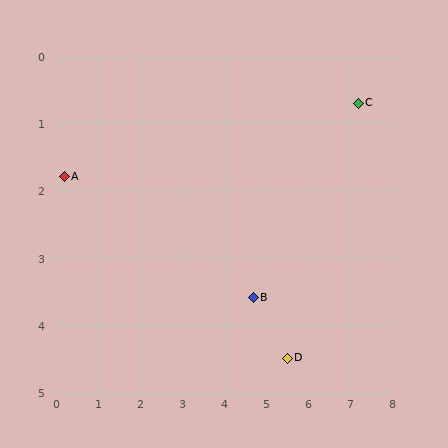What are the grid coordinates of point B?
Point B is at approximately (4.7, 3.6).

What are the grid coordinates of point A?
Point A is at approximately (0.2, 1.8).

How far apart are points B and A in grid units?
Points B and A are about 4.8 grid units apart.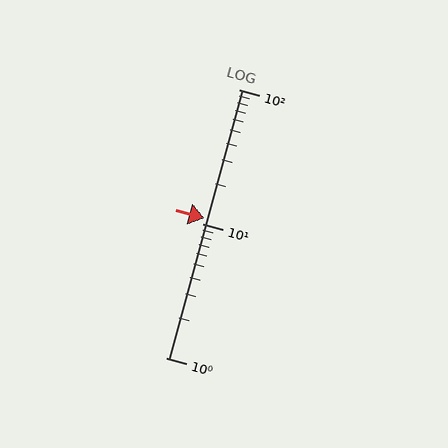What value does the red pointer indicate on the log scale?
The pointer indicates approximately 11.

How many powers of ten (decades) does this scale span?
The scale spans 2 decades, from 1 to 100.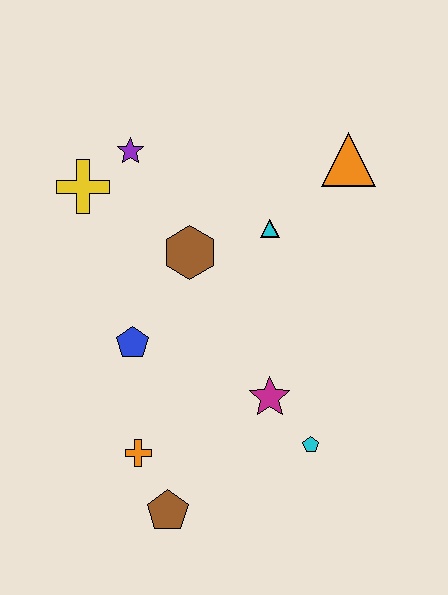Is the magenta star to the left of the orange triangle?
Yes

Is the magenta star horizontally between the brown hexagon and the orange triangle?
Yes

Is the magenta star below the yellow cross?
Yes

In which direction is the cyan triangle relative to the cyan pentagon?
The cyan triangle is above the cyan pentagon.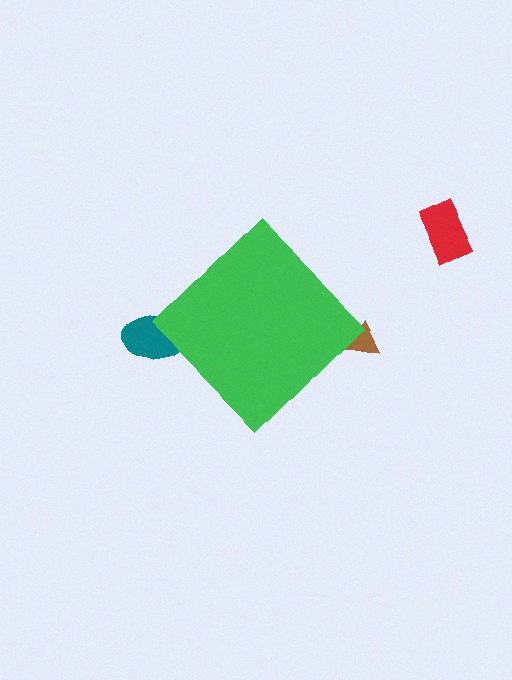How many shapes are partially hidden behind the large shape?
2 shapes are partially hidden.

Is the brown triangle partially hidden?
Yes, the brown triangle is partially hidden behind the green diamond.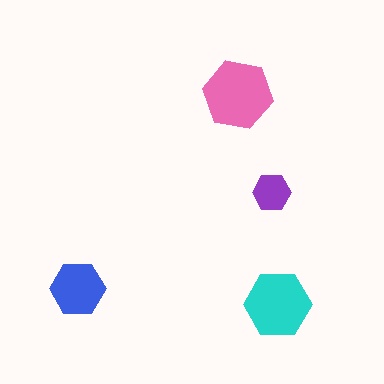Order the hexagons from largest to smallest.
the pink one, the cyan one, the blue one, the purple one.